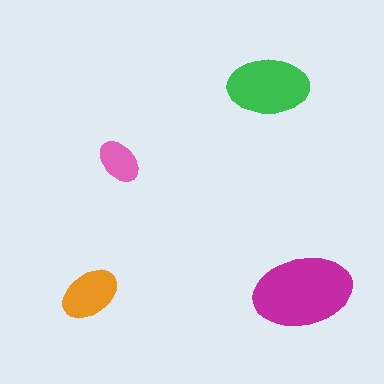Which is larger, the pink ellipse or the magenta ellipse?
The magenta one.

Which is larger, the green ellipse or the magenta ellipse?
The magenta one.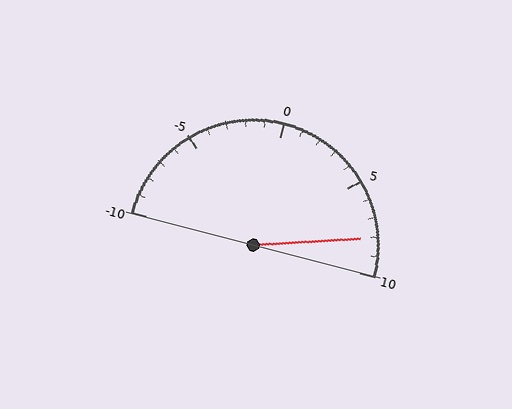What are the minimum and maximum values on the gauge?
The gauge ranges from -10 to 10.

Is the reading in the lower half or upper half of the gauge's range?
The reading is in the upper half of the range (-10 to 10).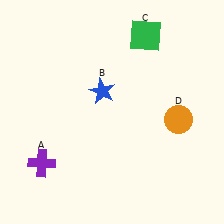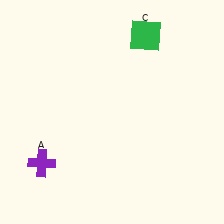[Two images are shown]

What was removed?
The orange circle (D), the blue star (B) were removed in Image 2.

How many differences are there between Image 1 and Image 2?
There are 2 differences between the two images.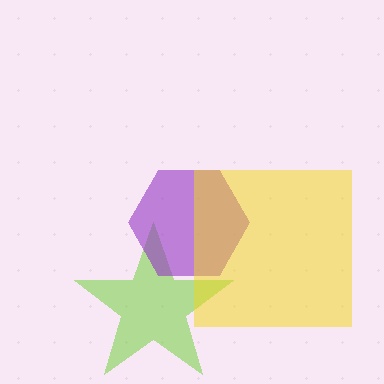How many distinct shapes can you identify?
There are 3 distinct shapes: a lime star, a purple hexagon, a yellow square.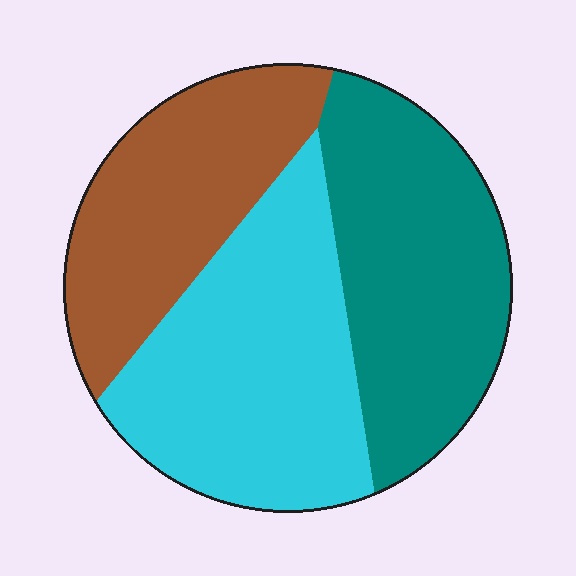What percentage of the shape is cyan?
Cyan takes up between a quarter and a half of the shape.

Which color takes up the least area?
Brown, at roughly 30%.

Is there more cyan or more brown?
Cyan.